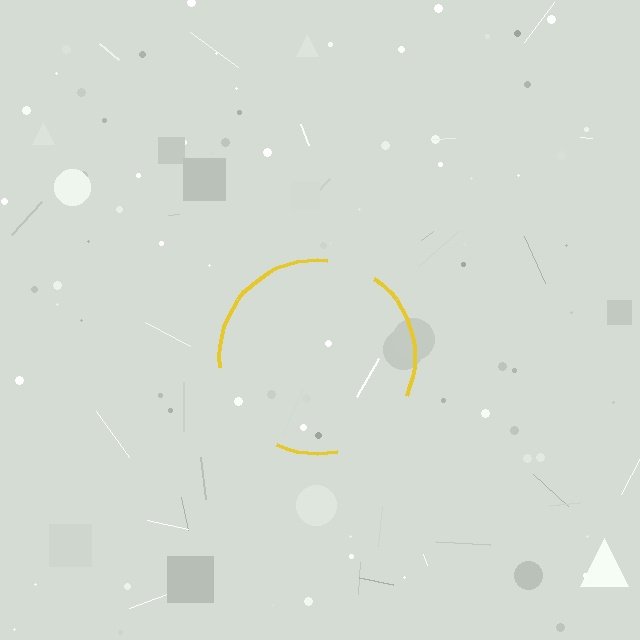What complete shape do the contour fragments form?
The contour fragments form a circle.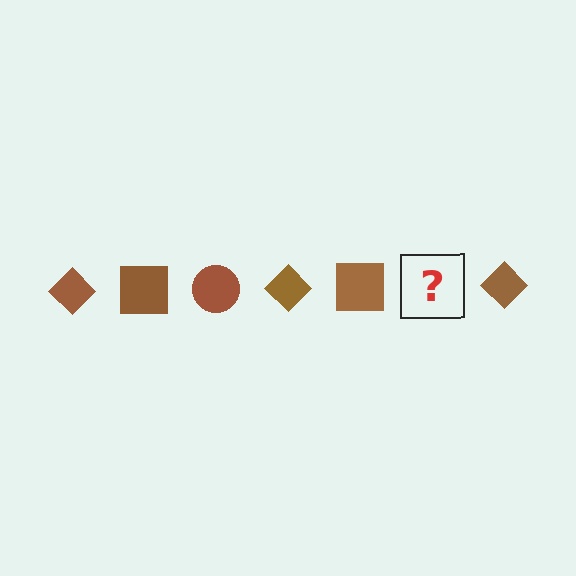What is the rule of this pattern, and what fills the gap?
The rule is that the pattern cycles through diamond, square, circle shapes in brown. The gap should be filled with a brown circle.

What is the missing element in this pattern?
The missing element is a brown circle.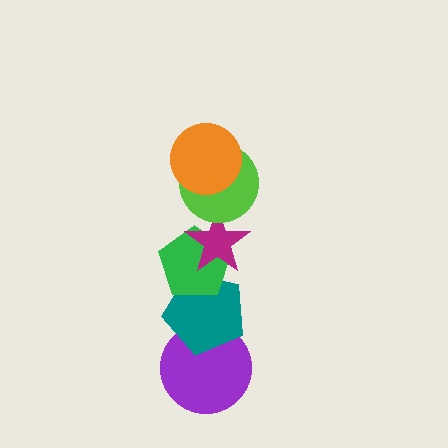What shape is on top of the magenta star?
The lime circle is on top of the magenta star.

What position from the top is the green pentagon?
The green pentagon is 4th from the top.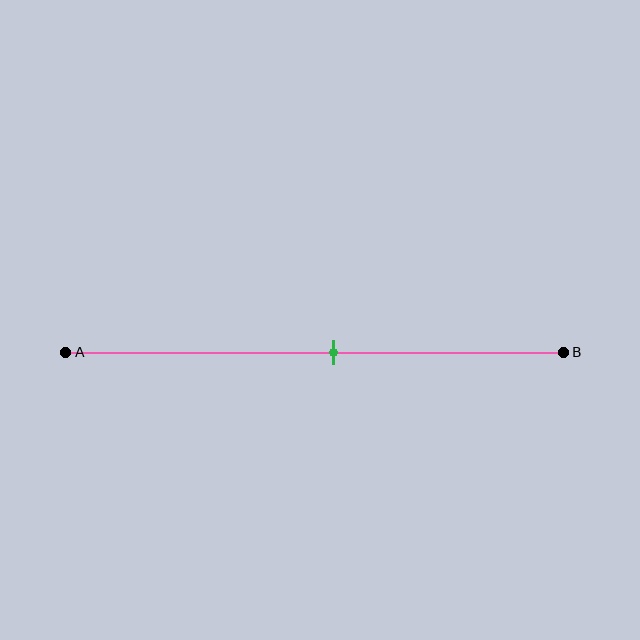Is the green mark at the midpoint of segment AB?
No, the mark is at about 55% from A, not at the 50% midpoint.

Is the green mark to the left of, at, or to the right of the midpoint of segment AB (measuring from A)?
The green mark is to the right of the midpoint of segment AB.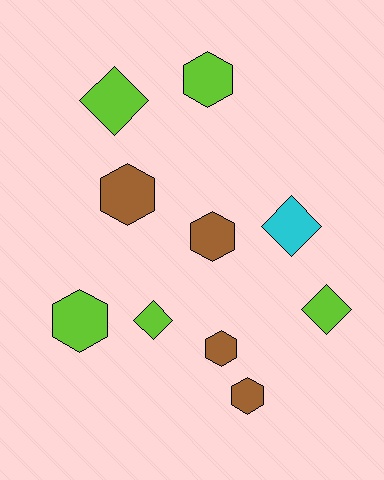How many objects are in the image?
There are 10 objects.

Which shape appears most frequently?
Hexagon, with 6 objects.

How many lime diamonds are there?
There are 3 lime diamonds.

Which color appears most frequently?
Lime, with 5 objects.